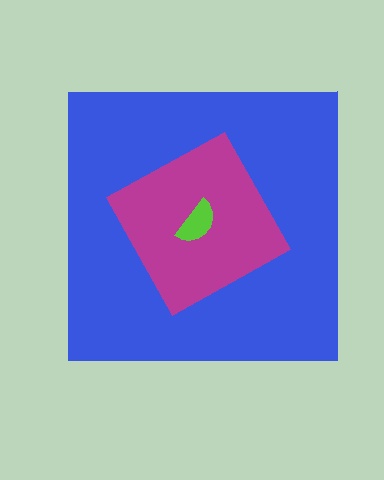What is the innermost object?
The lime semicircle.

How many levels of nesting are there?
3.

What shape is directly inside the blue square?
The magenta diamond.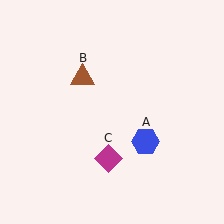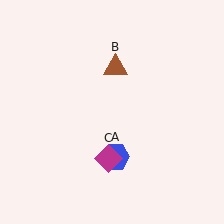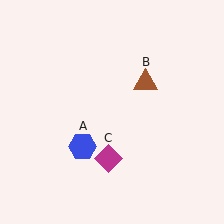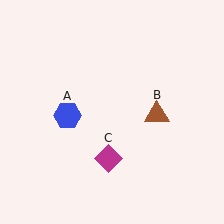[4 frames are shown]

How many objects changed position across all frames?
2 objects changed position: blue hexagon (object A), brown triangle (object B).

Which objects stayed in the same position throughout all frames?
Magenta diamond (object C) remained stationary.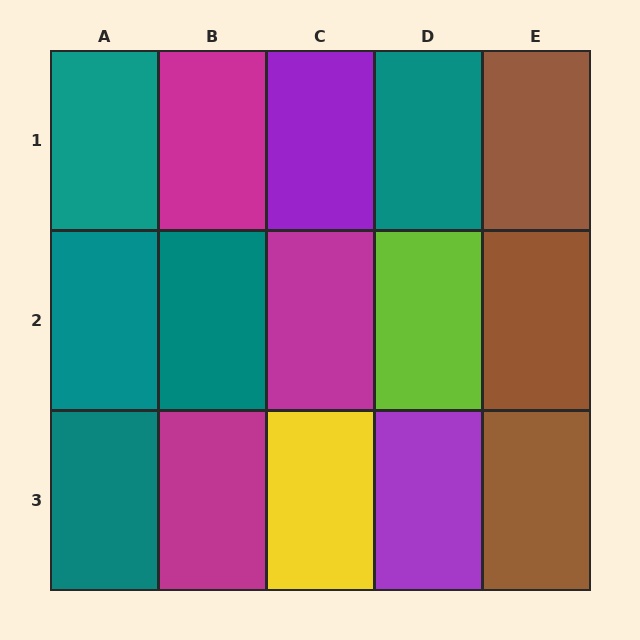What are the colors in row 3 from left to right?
Teal, magenta, yellow, purple, brown.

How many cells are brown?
3 cells are brown.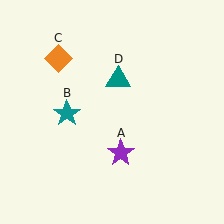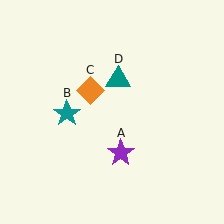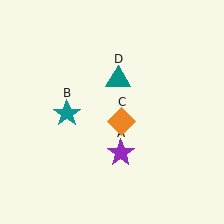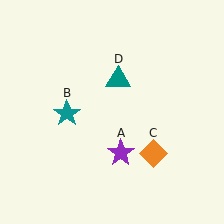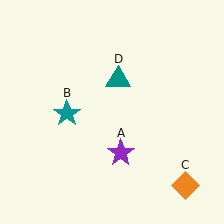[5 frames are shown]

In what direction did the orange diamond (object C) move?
The orange diamond (object C) moved down and to the right.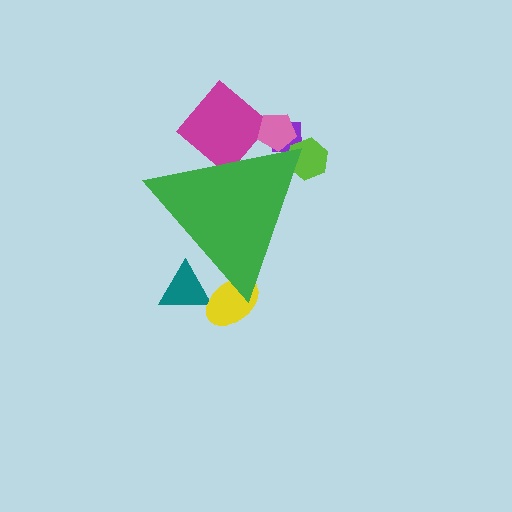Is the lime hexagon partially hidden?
Yes, the lime hexagon is partially hidden behind the green triangle.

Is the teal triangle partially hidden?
Yes, the teal triangle is partially hidden behind the green triangle.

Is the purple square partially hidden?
Yes, the purple square is partially hidden behind the green triangle.